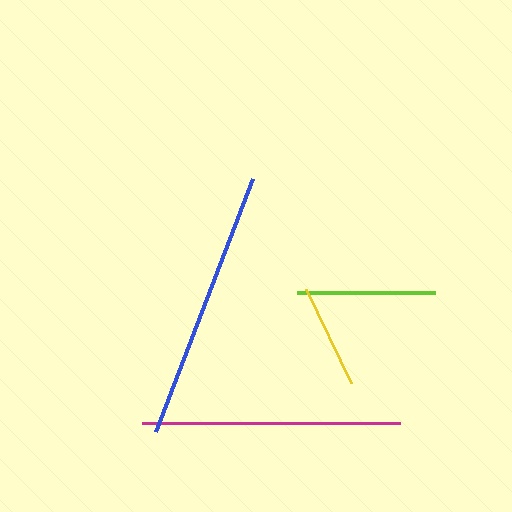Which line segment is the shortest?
The yellow line is the shortest at approximately 104 pixels.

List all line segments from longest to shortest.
From longest to shortest: blue, magenta, lime, yellow.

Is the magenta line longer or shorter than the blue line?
The blue line is longer than the magenta line.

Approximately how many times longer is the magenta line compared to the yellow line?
The magenta line is approximately 2.5 times the length of the yellow line.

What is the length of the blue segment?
The blue segment is approximately 271 pixels long.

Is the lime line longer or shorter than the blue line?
The blue line is longer than the lime line.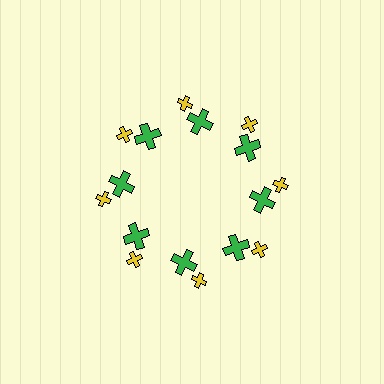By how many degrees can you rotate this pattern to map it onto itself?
The pattern maps onto itself every 45 degrees of rotation.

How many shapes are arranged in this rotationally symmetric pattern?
There are 16 shapes, arranged in 8 groups of 2.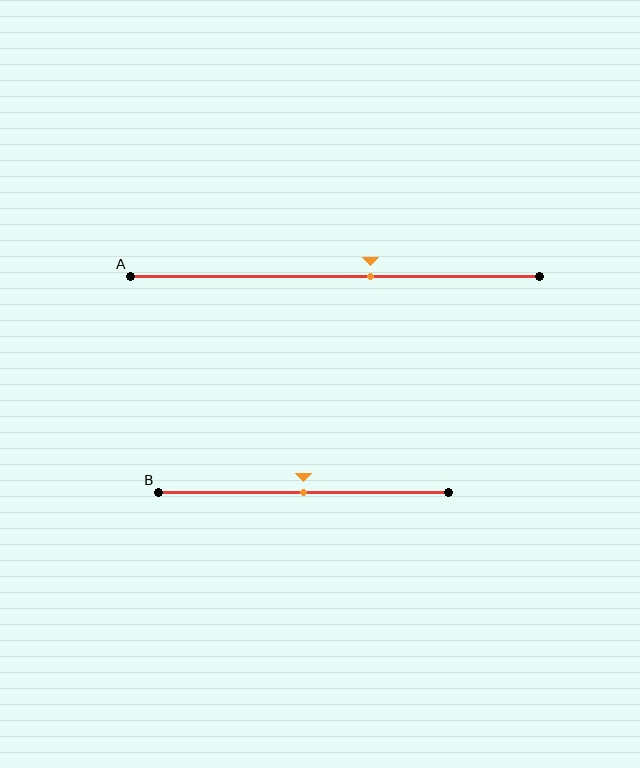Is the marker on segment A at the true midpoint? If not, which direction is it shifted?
No, the marker on segment A is shifted to the right by about 9% of the segment length.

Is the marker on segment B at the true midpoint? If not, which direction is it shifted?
Yes, the marker on segment B is at the true midpoint.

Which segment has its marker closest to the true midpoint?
Segment B has its marker closest to the true midpoint.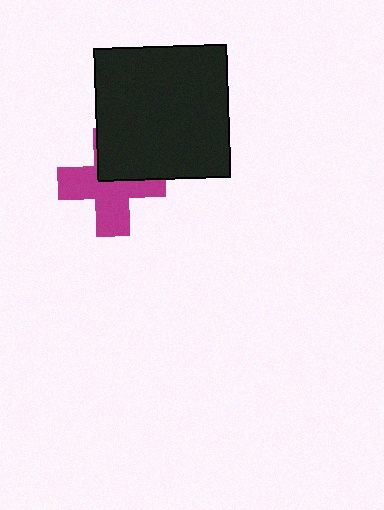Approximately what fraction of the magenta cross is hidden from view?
Roughly 38% of the magenta cross is hidden behind the black square.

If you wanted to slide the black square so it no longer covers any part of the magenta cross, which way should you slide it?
Slide it toward the upper-right — that is the most direct way to separate the two shapes.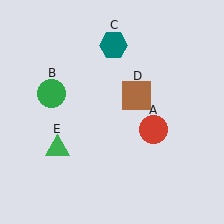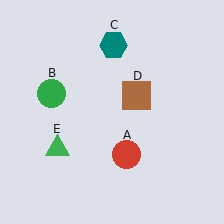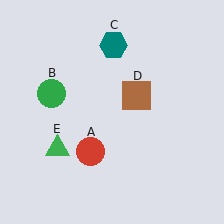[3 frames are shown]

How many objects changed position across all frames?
1 object changed position: red circle (object A).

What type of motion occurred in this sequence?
The red circle (object A) rotated clockwise around the center of the scene.